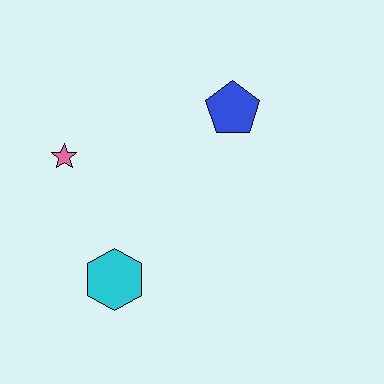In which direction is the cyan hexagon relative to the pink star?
The cyan hexagon is below the pink star.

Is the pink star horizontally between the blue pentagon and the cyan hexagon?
No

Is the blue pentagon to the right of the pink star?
Yes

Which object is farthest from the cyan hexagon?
The blue pentagon is farthest from the cyan hexagon.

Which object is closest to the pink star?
The cyan hexagon is closest to the pink star.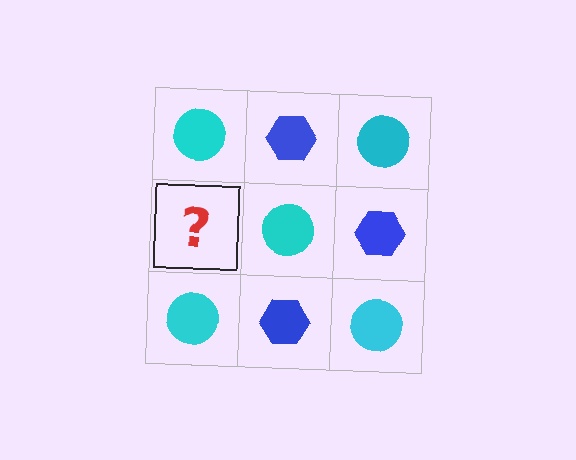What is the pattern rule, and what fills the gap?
The rule is that it alternates cyan circle and blue hexagon in a checkerboard pattern. The gap should be filled with a blue hexagon.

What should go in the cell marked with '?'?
The missing cell should contain a blue hexagon.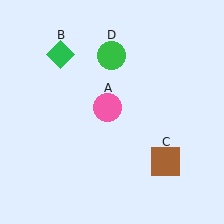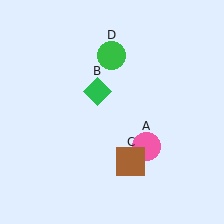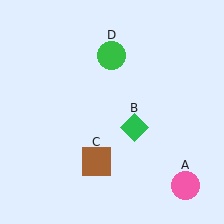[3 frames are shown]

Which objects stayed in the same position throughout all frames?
Green circle (object D) remained stationary.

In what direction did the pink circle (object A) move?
The pink circle (object A) moved down and to the right.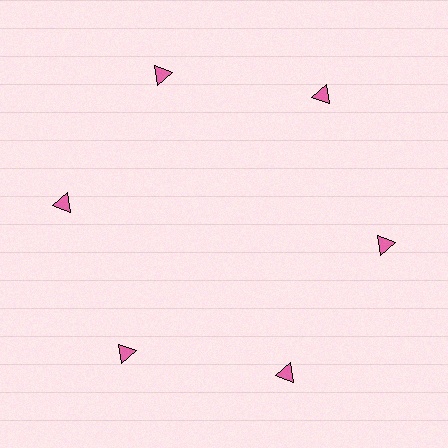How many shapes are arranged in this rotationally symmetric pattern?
There are 6 shapes, arranged in 6 groups of 1.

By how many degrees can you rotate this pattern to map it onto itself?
The pattern maps onto itself every 60 degrees of rotation.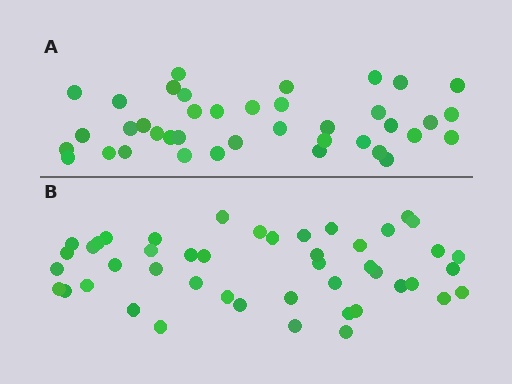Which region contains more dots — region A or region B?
Region B (the bottom region) has more dots.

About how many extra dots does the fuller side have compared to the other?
Region B has roughly 8 or so more dots than region A.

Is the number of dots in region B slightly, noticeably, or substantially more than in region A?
Region B has only slightly more — the two regions are fairly close. The ratio is roughly 1.2 to 1.